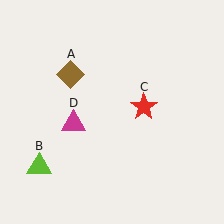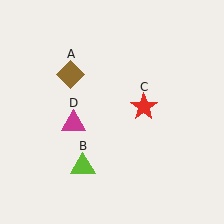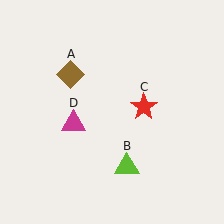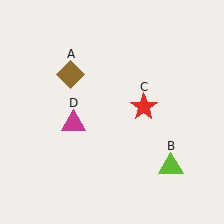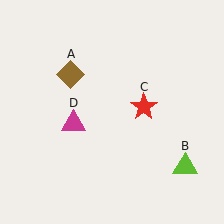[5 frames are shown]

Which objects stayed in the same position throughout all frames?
Brown diamond (object A) and red star (object C) and magenta triangle (object D) remained stationary.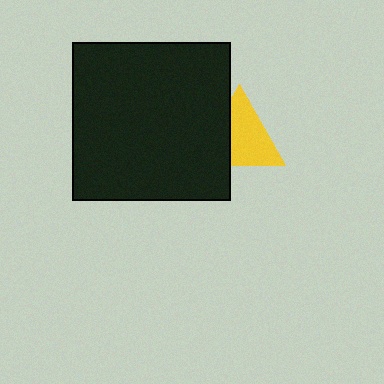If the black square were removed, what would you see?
You would see the complete yellow triangle.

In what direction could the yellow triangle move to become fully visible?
The yellow triangle could move right. That would shift it out from behind the black square entirely.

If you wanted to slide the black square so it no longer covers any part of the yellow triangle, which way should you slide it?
Slide it left — that is the most direct way to separate the two shapes.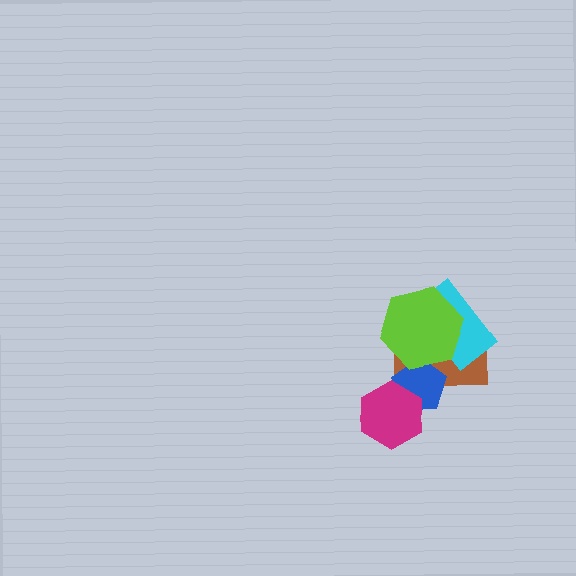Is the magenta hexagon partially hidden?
No, no other shape covers it.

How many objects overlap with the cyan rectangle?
2 objects overlap with the cyan rectangle.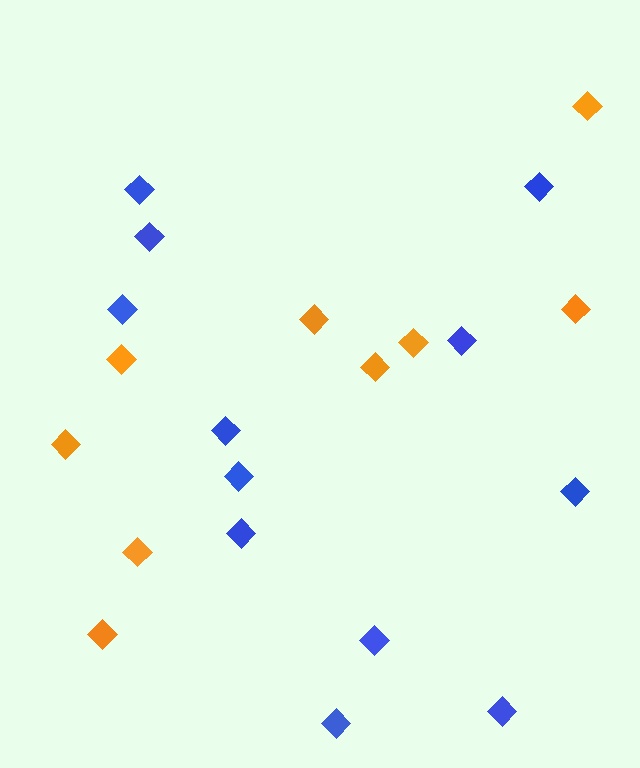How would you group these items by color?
There are 2 groups: one group of orange diamonds (9) and one group of blue diamonds (12).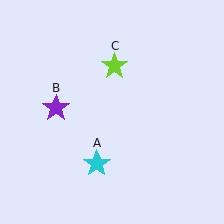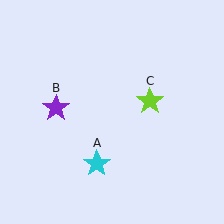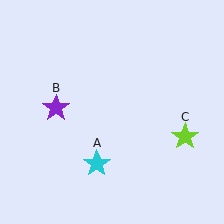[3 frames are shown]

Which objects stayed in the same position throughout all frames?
Cyan star (object A) and purple star (object B) remained stationary.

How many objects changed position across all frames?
1 object changed position: lime star (object C).